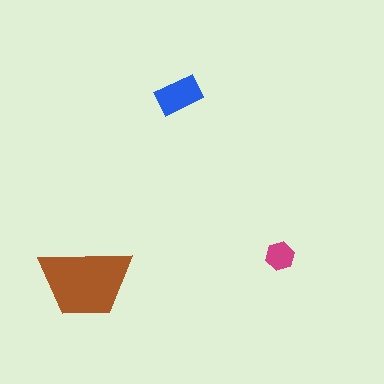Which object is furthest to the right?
The magenta hexagon is rightmost.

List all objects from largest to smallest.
The brown trapezoid, the blue rectangle, the magenta hexagon.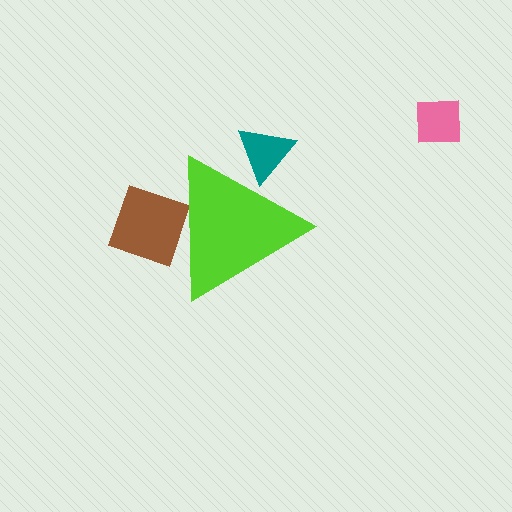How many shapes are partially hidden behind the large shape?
2 shapes are partially hidden.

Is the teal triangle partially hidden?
Yes, the teal triangle is partially hidden behind the lime triangle.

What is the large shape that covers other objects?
A lime triangle.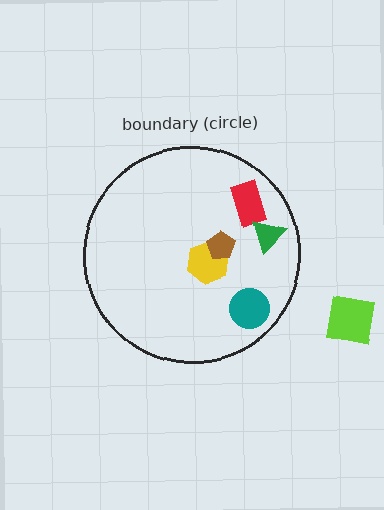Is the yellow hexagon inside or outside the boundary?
Inside.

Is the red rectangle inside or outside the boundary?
Inside.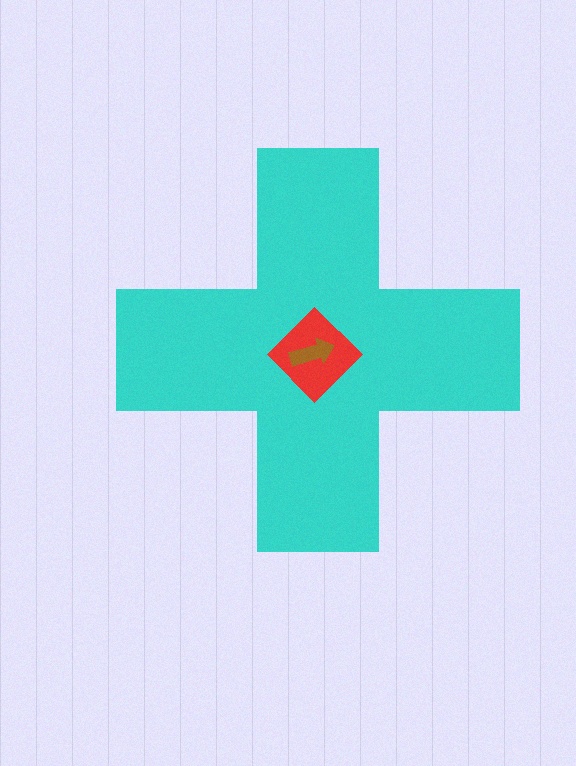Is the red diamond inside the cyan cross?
Yes.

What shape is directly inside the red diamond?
The brown arrow.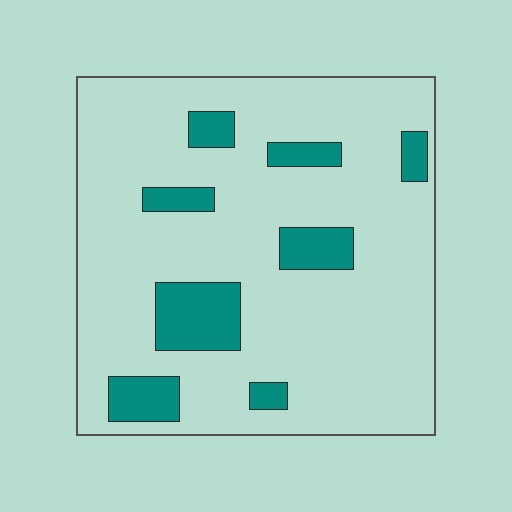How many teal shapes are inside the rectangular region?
8.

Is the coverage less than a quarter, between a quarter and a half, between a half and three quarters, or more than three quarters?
Less than a quarter.